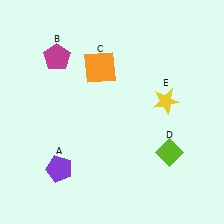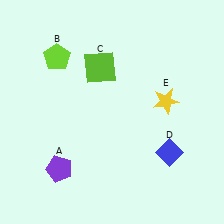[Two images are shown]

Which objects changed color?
B changed from magenta to lime. C changed from orange to lime. D changed from lime to blue.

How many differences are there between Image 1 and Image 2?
There are 3 differences between the two images.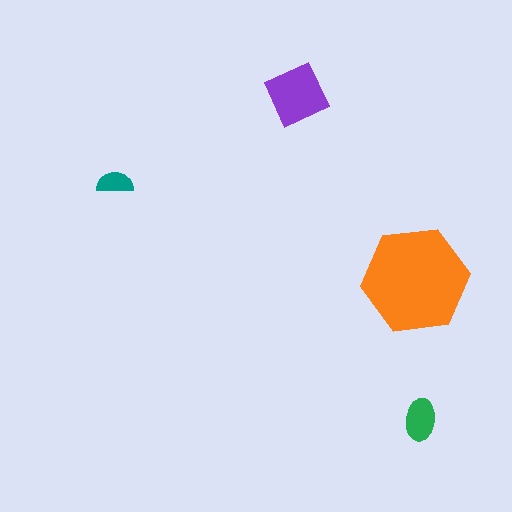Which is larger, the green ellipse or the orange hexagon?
The orange hexagon.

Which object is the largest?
The orange hexagon.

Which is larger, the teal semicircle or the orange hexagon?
The orange hexagon.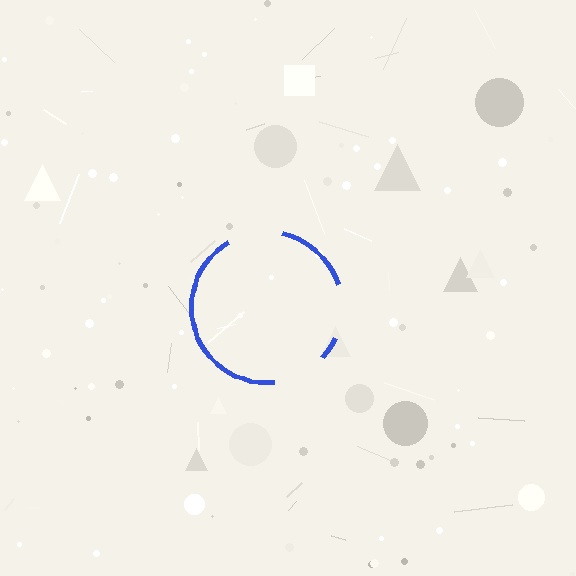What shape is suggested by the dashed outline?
The dashed outline suggests a circle.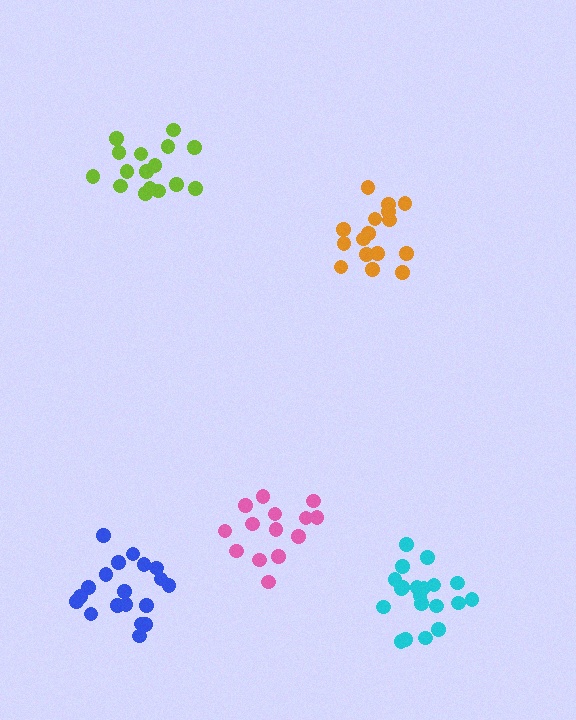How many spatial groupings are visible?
There are 5 spatial groupings.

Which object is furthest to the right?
The cyan cluster is rightmost.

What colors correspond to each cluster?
The clusters are colored: cyan, lime, orange, blue, pink.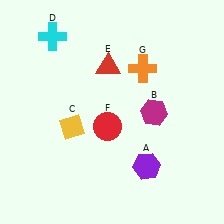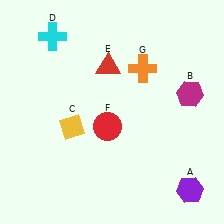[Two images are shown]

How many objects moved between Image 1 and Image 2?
2 objects moved between the two images.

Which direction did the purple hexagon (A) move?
The purple hexagon (A) moved right.